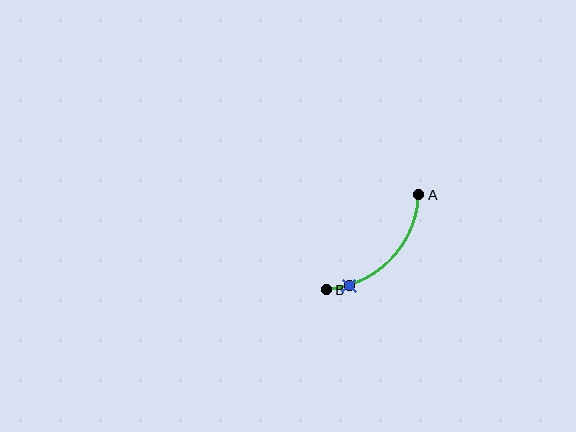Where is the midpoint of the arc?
The arc midpoint is the point on the curve farthest from the straight line joining A and B. It sits below and to the right of that line.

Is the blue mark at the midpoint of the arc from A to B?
No. The blue mark lies on the arc but is closer to endpoint B. The arc midpoint would be at the point on the curve equidistant along the arc from both A and B.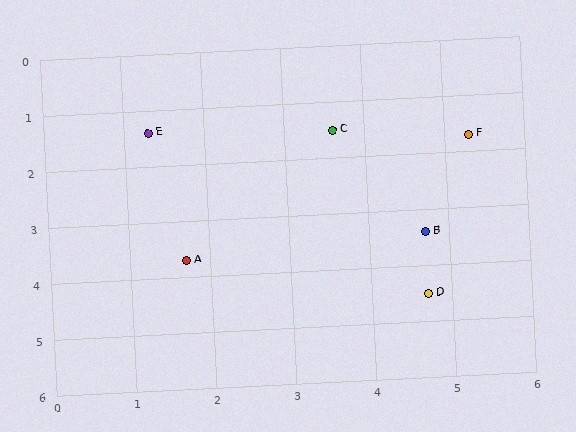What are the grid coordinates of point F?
Point F is at approximately (5.3, 1.7).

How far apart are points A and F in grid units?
Points A and F are about 4.1 grid units apart.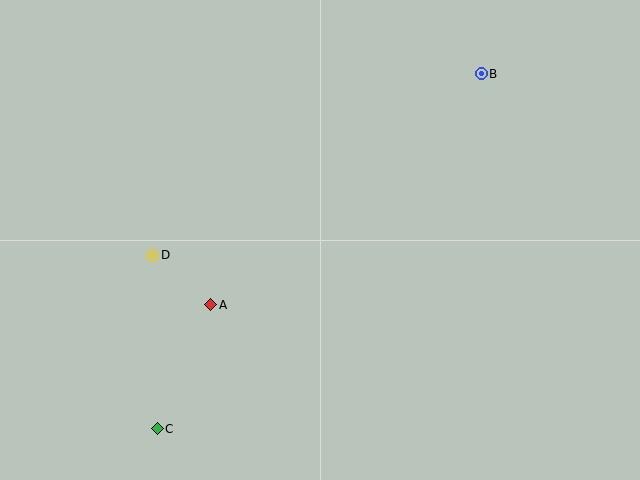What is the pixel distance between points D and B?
The distance between D and B is 375 pixels.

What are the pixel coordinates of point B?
Point B is at (481, 74).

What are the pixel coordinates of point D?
Point D is at (153, 255).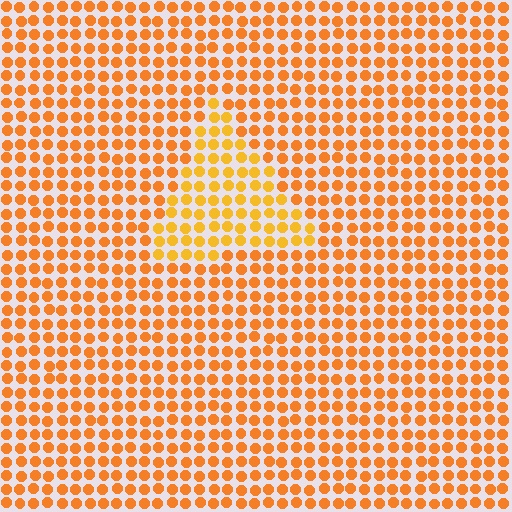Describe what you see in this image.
The image is filled with small orange elements in a uniform arrangement. A triangle-shaped region is visible where the elements are tinted to a slightly different hue, forming a subtle color boundary.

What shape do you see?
I see a triangle.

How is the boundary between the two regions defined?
The boundary is defined purely by a slight shift in hue (about 18 degrees). Spacing, size, and orientation are identical on both sides.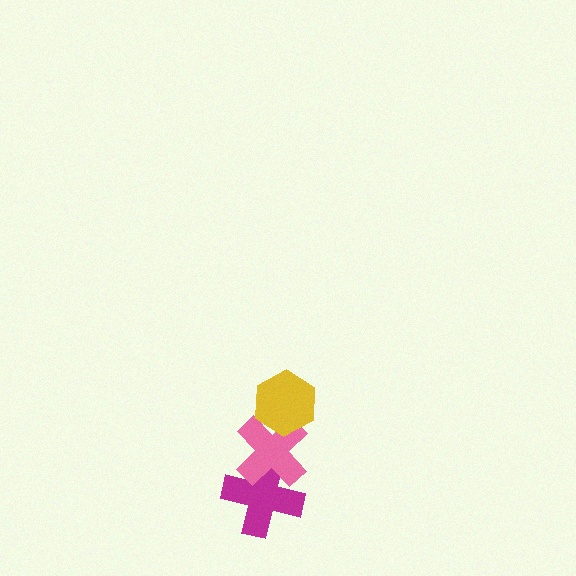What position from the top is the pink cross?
The pink cross is 2nd from the top.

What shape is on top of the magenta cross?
The pink cross is on top of the magenta cross.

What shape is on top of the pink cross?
The yellow hexagon is on top of the pink cross.